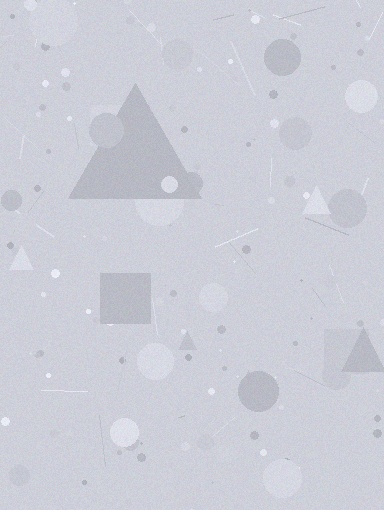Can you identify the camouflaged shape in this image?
The camouflaged shape is a triangle.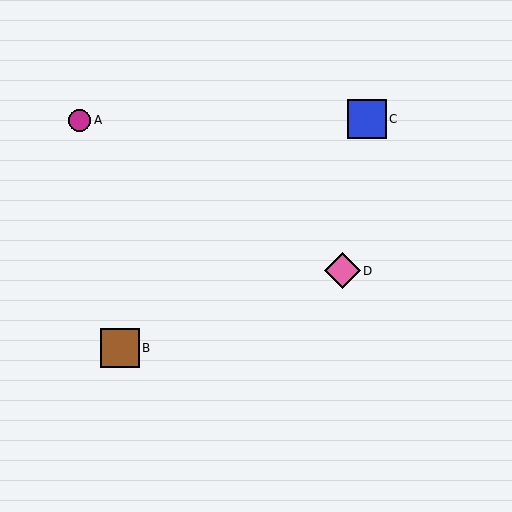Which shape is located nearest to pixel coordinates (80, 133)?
The magenta circle (labeled A) at (80, 120) is nearest to that location.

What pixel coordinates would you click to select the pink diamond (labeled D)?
Click at (342, 271) to select the pink diamond D.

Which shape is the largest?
The brown square (labeled B) is the largest.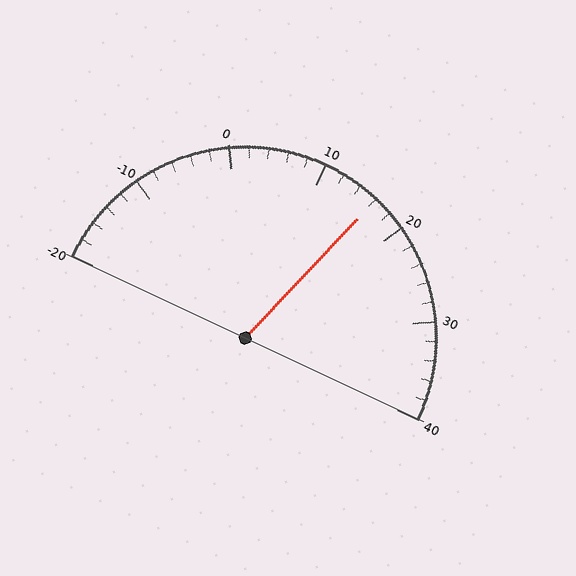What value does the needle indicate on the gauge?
The needle indicates approximately 16.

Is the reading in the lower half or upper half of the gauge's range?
The reading is in the upper half of the range (-20 to 40).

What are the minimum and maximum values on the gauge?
The gauge ranges from -20 to 40.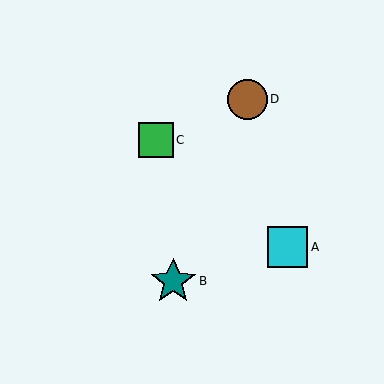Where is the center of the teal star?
The center of the teal star is at (173, 281).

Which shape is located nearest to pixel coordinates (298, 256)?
The cyan square (labeled A) at (287, 247) is nearest to that location.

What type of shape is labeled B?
Shape B is a teal star.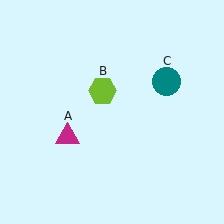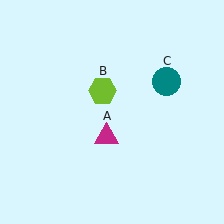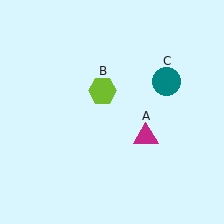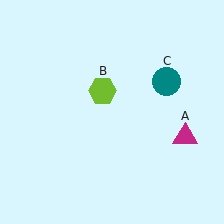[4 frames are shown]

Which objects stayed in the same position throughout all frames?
Lime hexagon (object B) and teal circle (object C) remained stationary.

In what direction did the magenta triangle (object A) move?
The magenta triangle (object A) moved right.